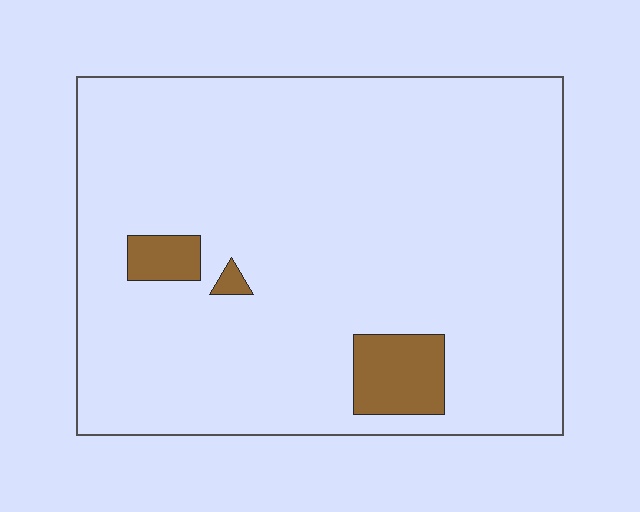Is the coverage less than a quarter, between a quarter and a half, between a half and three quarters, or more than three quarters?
Less than a quarter.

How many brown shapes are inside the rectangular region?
3.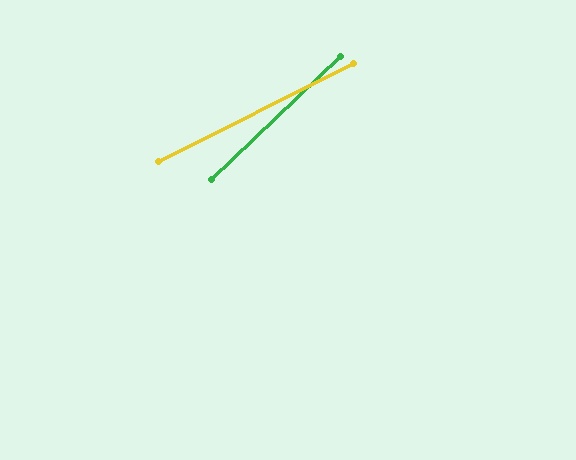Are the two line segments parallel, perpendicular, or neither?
Neither parallel nor perpendicular — they differ by about 17°.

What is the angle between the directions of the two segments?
Approximately 17 degrees.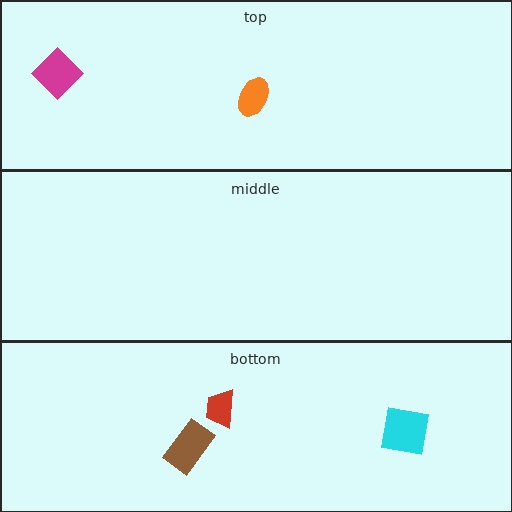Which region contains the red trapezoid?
The bottom region.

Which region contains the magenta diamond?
The top region.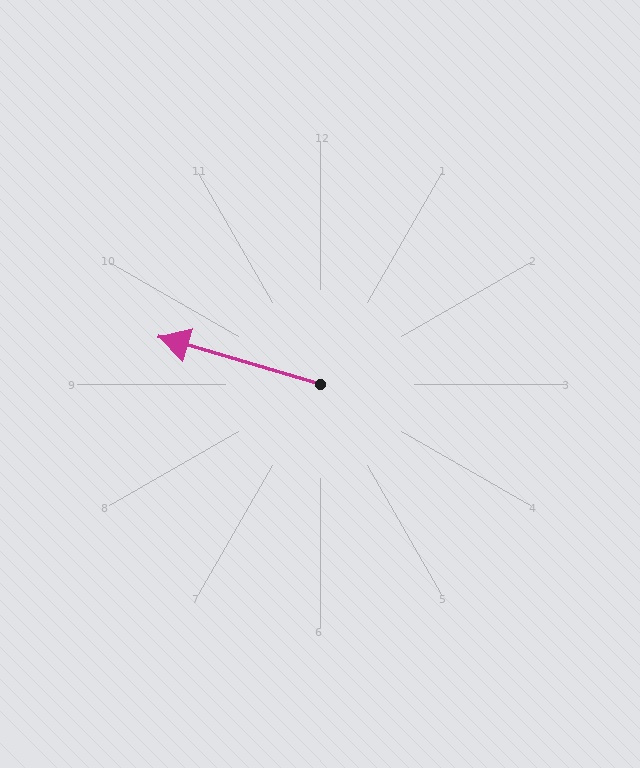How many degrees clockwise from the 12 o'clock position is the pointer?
Approximately 286 degrees.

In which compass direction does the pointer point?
West.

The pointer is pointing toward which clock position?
Roughly 10 o'clock.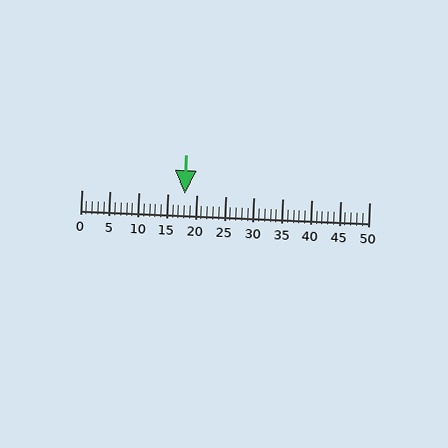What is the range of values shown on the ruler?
The ruler shows values from 0 to 50.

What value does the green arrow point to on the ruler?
The green arrow points to approximately 18.